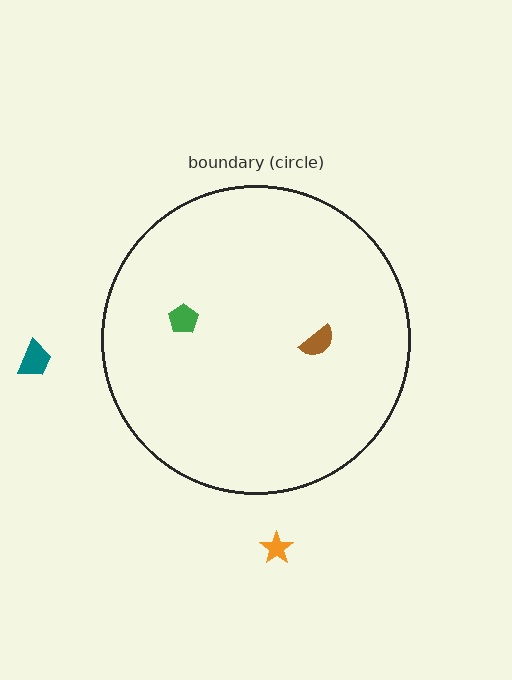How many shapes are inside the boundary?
2 inside, 2 outside.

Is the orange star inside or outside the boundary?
Outside.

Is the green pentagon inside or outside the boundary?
Inside.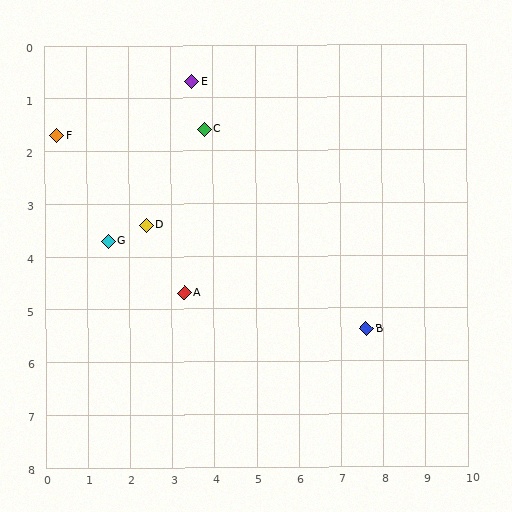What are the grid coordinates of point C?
Point C is at approximately (3.8, 1.6).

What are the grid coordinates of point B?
Point B is at approximately (7.6, 5.4).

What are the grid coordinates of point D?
Point D is at approximately (2.4, 3.4).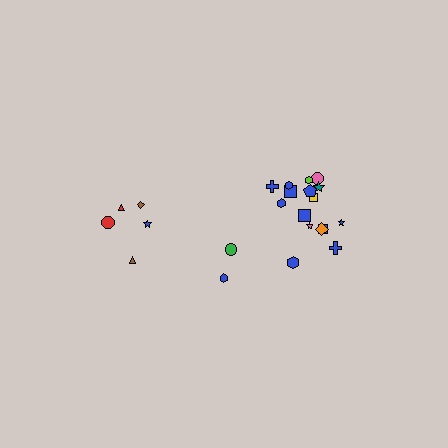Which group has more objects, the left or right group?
The right group.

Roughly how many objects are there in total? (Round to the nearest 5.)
Roughly 25 objects in total.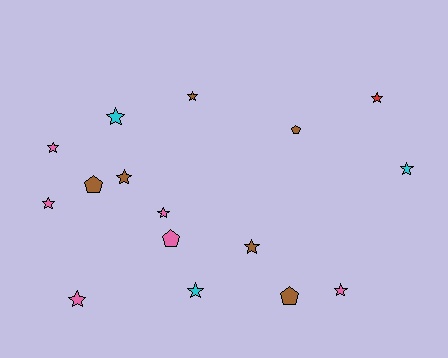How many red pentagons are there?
There are no red pentagons.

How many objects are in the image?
There are 16 objects.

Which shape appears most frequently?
Star, with 12 objects.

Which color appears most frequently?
Pink, with 6 objects.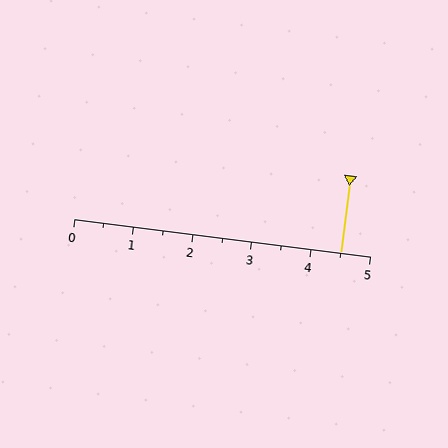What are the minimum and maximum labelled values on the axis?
The axis runs from 0 to 5.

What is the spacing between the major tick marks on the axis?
The major ticks are spaced 1 apart.